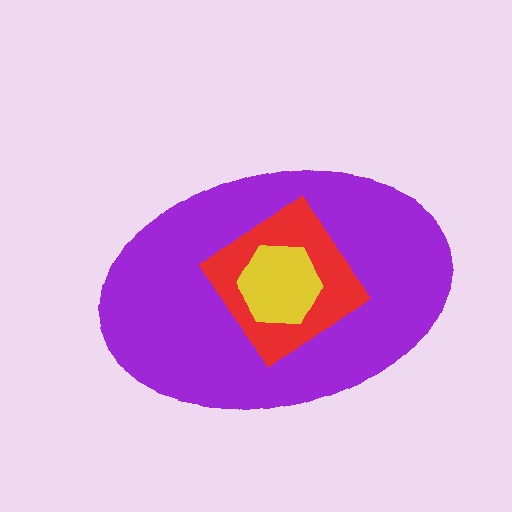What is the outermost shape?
The purple ellipse.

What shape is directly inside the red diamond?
The yellow hexagon.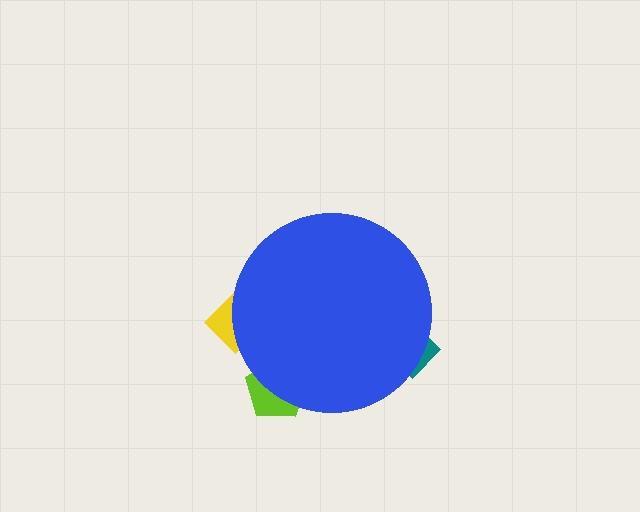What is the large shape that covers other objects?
A blue circle.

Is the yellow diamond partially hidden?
Yes, the yellow diamond is partially hidden behind the blue circle.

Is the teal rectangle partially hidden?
Yes, the teal rectangle is partially hidden behind the blue circle.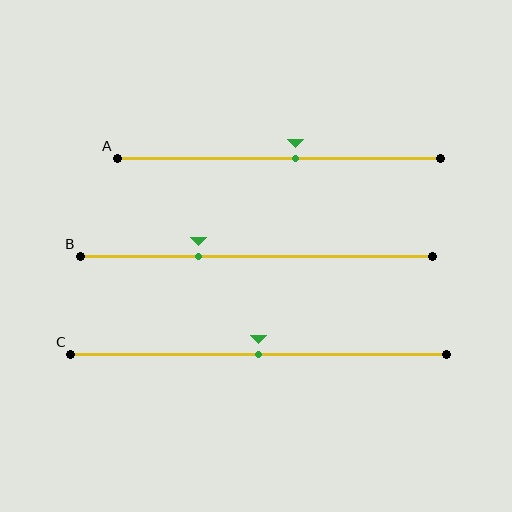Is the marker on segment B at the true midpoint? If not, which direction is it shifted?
No, the marker on segment B is shifted to the left by about 16% of the segment length.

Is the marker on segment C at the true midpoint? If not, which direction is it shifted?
Yes, the marker on segment C is at the true midpoint.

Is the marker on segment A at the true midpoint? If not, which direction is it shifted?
No, the marker on segment A is shifted to the right by about 5% of the segment length.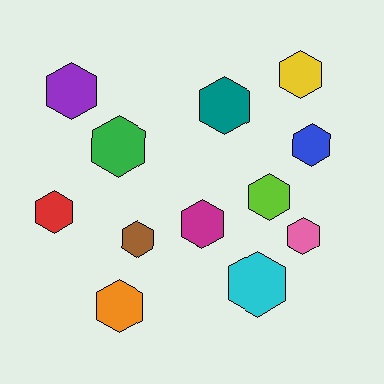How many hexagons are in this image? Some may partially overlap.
There are 12 hexagons.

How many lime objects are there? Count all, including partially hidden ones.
There is 1 lime object.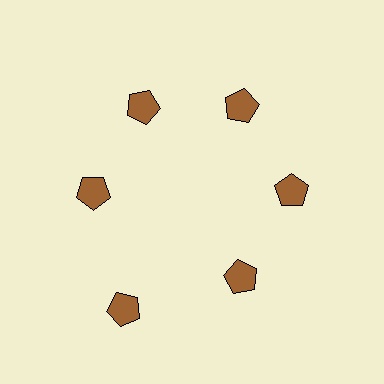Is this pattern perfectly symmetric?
No. The 6 brown pentagons are arranged in a ring, but one element near the 7 o'clock position is pushed outward from the center, breaking the 6-fold rotational symmetry.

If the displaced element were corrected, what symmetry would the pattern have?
It would have 6-fold rotational symmetry — the pattern would map onto itself every 60 degrees.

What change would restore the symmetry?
The symmetry would be restored by moving it inward, back onto the ring so that all 6 pentagons sit at equal angles and equal distance from the center.